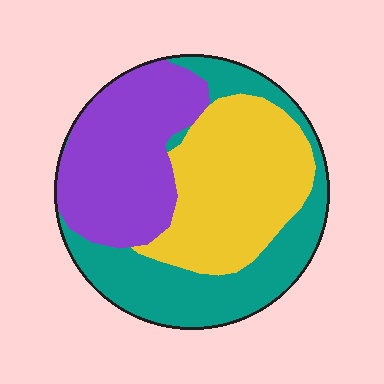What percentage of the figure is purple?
Purple covers 32% of the figure.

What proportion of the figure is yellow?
Yellow takes up about one third (1/3) of the figure.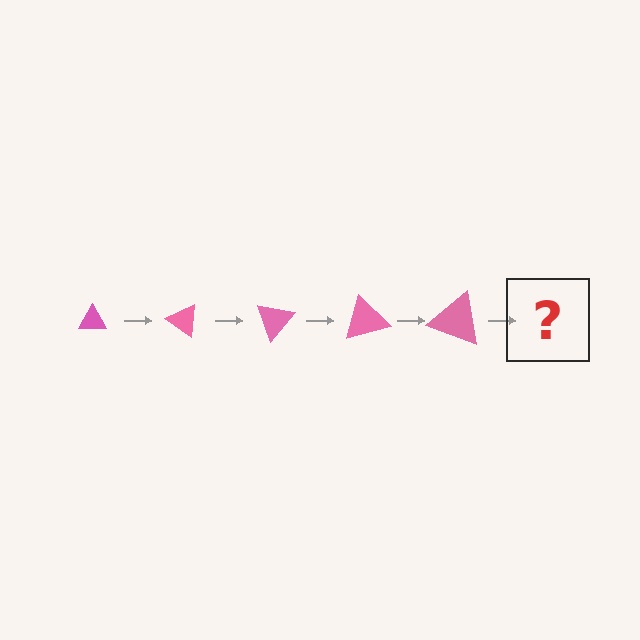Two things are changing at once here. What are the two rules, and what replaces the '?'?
The two rules are that the triangle grows larger each step and it rotates 35 degrees each step. The '?' should be a triangle, larger than the previous one and rotated 175 degrees from the start.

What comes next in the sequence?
The next element should be a triangle, larger than the previous one and rotated 175 degrees from the start.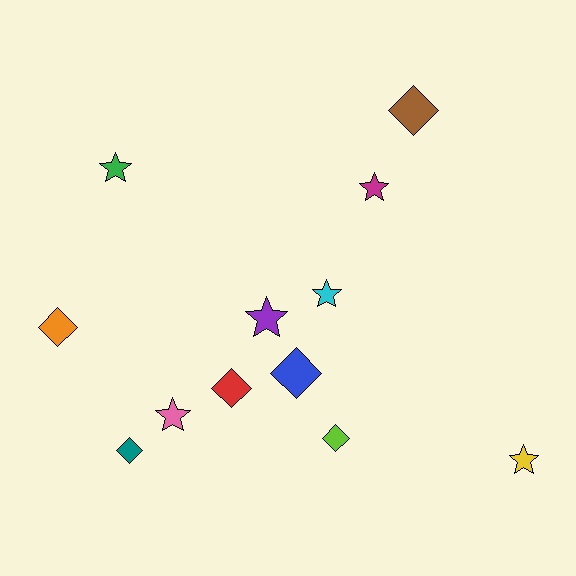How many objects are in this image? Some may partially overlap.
There are 12 objects.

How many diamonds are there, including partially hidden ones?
There are 6 diamonds.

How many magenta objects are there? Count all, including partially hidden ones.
There is 1 magenta object.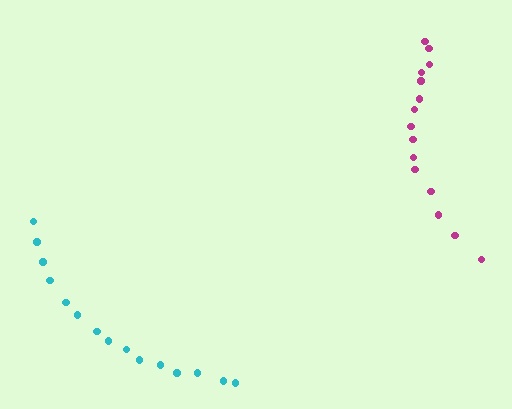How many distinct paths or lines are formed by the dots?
There are 2 distinct paths.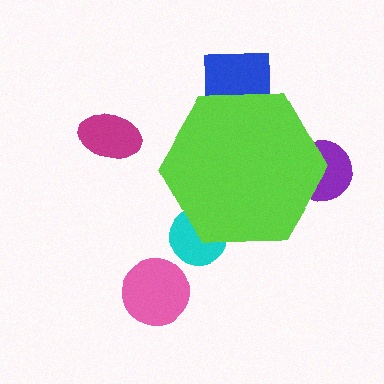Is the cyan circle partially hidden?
Yes, the cyan circle is partially hidden behind the lime hexagon.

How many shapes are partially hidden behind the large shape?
3 shapes are partially hidden.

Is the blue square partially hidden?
Yes, the blue square is partially hidden behind the lime hexagon.